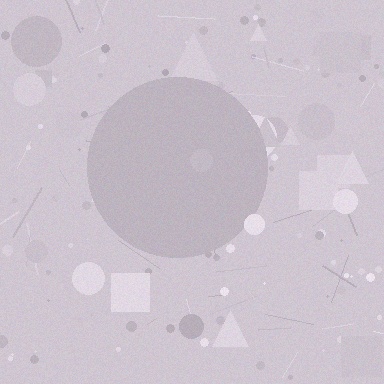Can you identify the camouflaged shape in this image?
The camouflaged shape is a circle.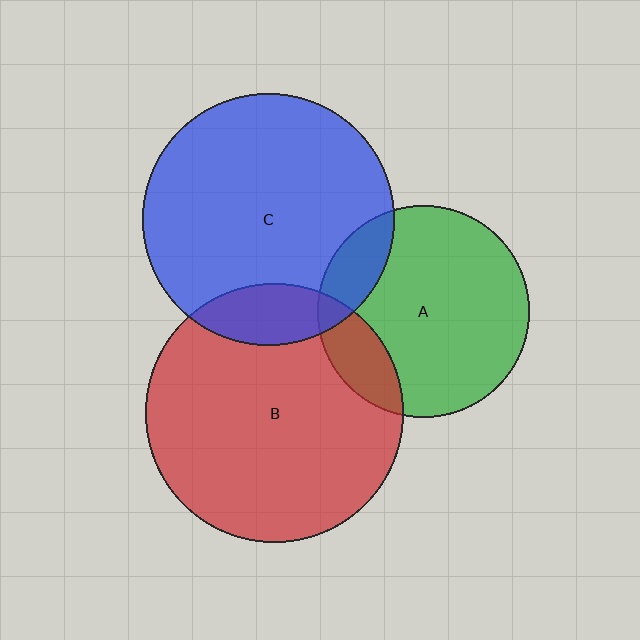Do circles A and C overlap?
Yes.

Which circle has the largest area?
Circle B (red).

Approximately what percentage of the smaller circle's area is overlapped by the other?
Approximately 15%.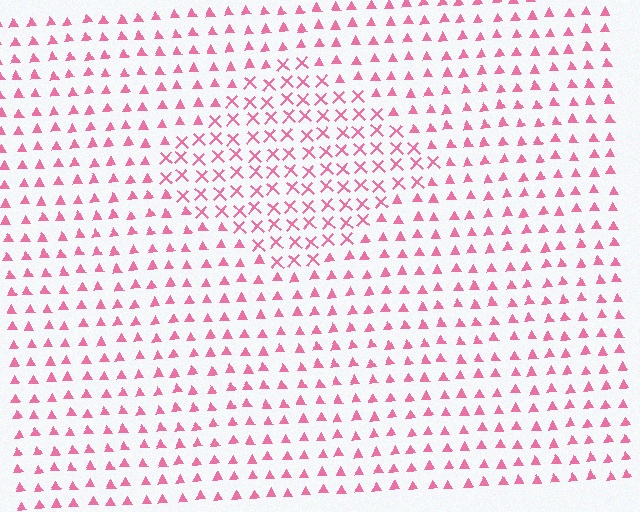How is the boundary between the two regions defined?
The boundary is defined by a change in element shape: X marks inside vs. triangles outside. All elements share the same color and spacing.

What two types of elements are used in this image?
The image uses X marks inside the diamond region and triangles outside it.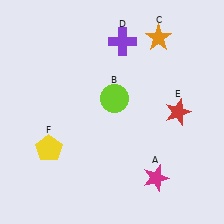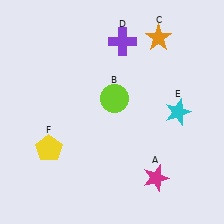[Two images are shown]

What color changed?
The star (E) changed from red in Image 1 to cyan in Image 2.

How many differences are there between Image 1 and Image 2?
There is 1 difference between the two images.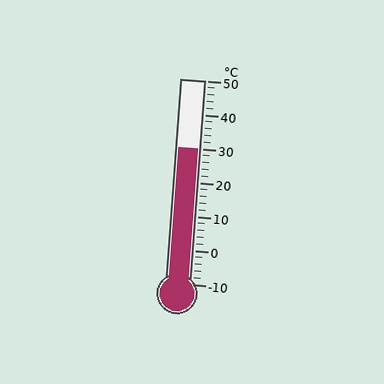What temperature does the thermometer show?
The thermometer shows approximately 30°C.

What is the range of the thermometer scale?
The thermometer scale ranges from -10°C to 50°C.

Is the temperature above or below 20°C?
The temperature is above 20°C.